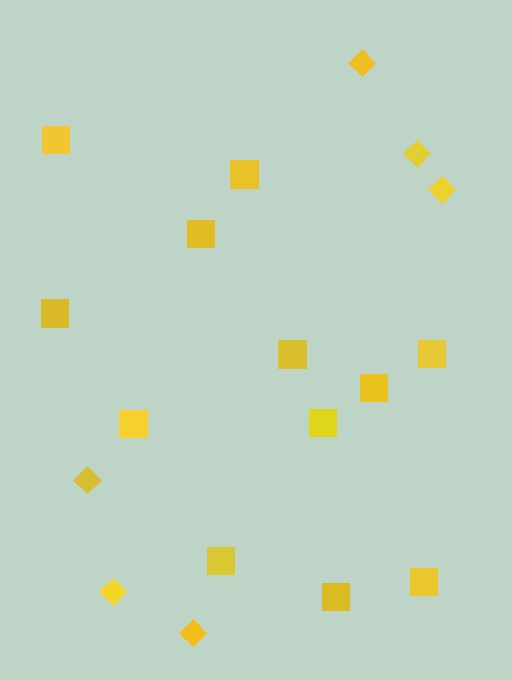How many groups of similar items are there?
There are 2 groups: one group of squares (12) and one group of diamonds (6).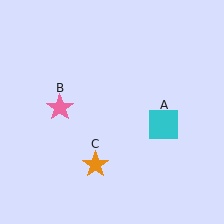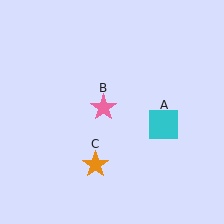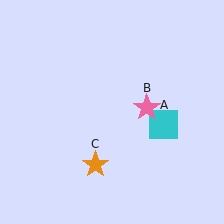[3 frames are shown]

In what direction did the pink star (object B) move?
The pink star (object B) moved right.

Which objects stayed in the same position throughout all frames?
Cyan square (object A) and orange star (object C) remained stationary.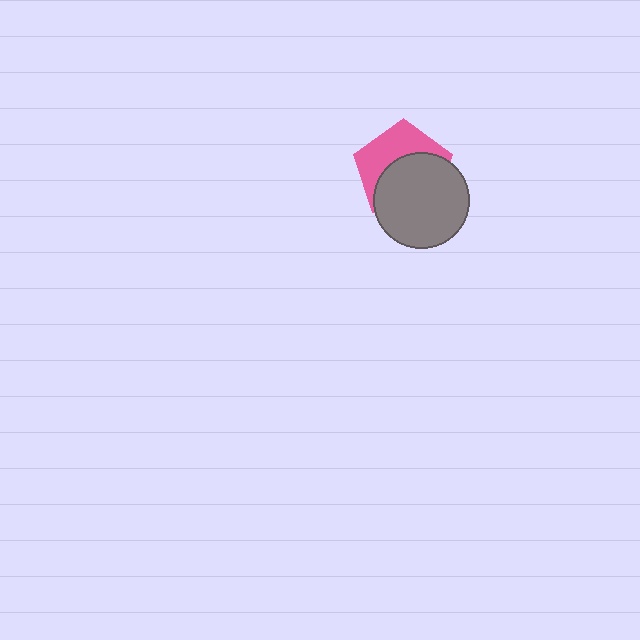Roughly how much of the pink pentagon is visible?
A small part of it is visible (roughly 43%).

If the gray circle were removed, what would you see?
You would see the complete pink pentagon.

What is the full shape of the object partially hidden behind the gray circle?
The partially hidden object is a pink pentagon.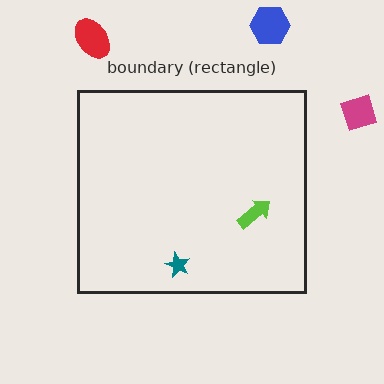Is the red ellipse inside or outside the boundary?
Outside.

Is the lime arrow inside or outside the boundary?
Inside.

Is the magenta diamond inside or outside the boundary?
Outside.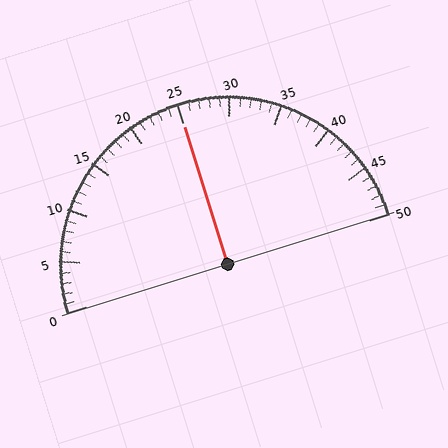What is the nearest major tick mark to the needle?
The nearest major tick mark is 25.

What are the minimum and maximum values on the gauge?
The gauge ranges from 0 to 50.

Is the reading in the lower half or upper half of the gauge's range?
The reading is in the upper half of the range (0 to 50).